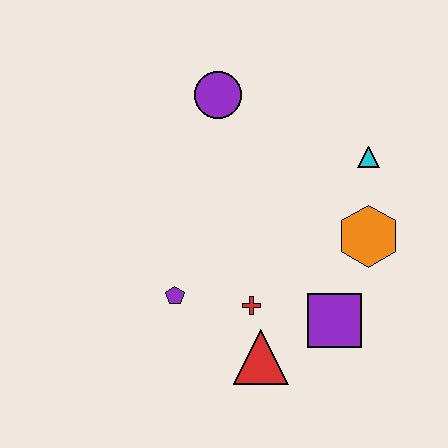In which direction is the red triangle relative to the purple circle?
The red triangle is below the purple circle.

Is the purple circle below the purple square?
No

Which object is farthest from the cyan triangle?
The purple pentagon is farthest from the cyan triangle.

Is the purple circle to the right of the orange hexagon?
No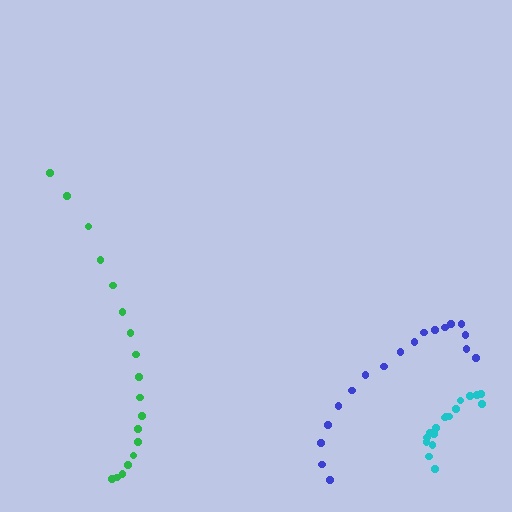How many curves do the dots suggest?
There are 3 distinct paths.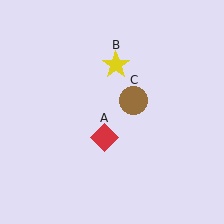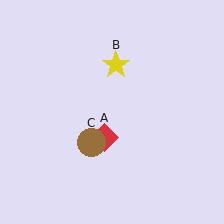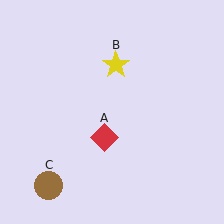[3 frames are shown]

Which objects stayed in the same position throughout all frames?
Red diamond (object A) and yellow star (object B) remained stationary.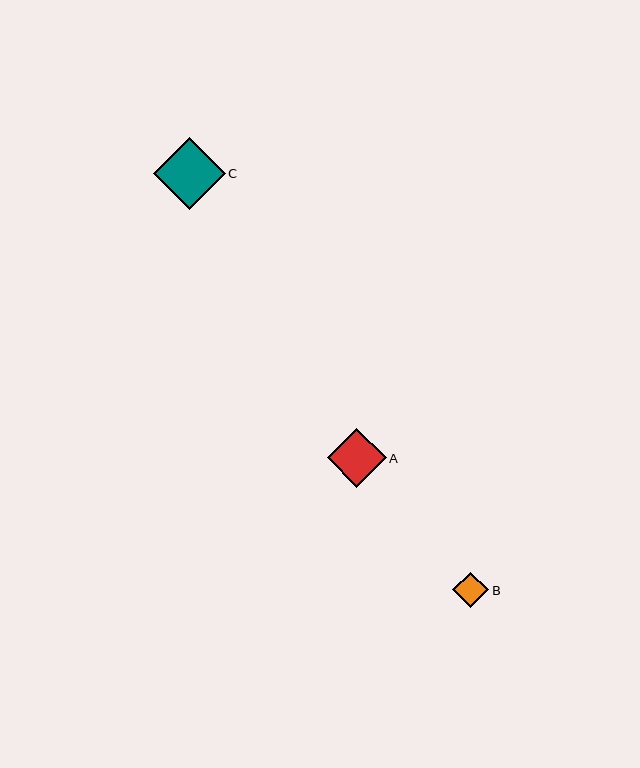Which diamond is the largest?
Diamond C is the largest with a size of approximately 72 pixels.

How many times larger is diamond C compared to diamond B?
Diamond C is approximately 2.0 times the size of diamond B.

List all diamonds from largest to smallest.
From largest to smallest: C, A, B.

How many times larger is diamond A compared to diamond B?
Diamond A is approximately 1.6 times the size of diamond B.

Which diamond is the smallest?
Diamond B is the smallest with a size of approximately 36 pixels.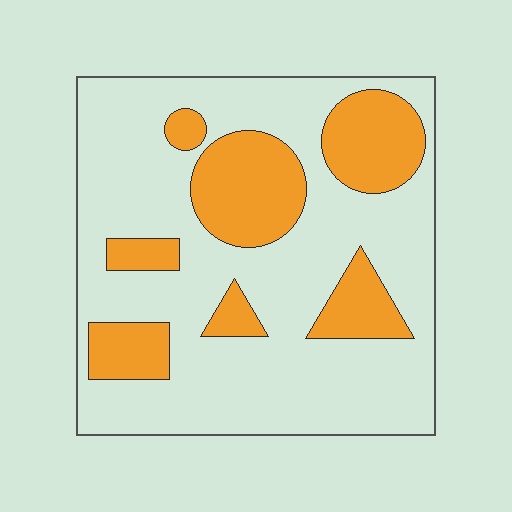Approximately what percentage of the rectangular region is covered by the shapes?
Approximately 25%.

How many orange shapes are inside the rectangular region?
7.